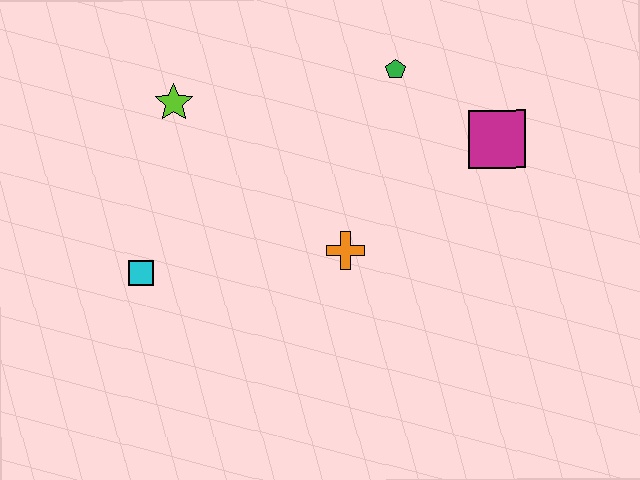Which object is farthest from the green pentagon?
The cyan square is farthest from the green pentagon.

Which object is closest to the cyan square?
The lime star is closest to the cyan square.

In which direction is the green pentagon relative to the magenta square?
The green pentagon is to the left of the magenta square.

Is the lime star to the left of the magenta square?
Yes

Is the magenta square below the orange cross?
No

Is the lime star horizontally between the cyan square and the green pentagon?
Yes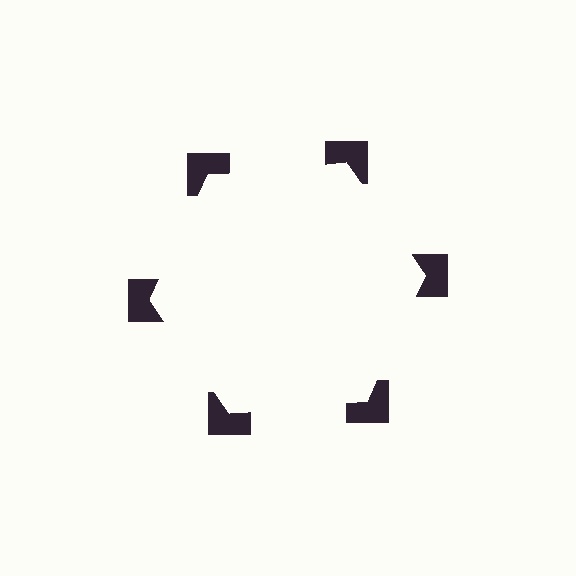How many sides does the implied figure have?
6 sides.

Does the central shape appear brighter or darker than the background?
It typically appears slightly brighter than the background, even though no actual brightness change is drawn.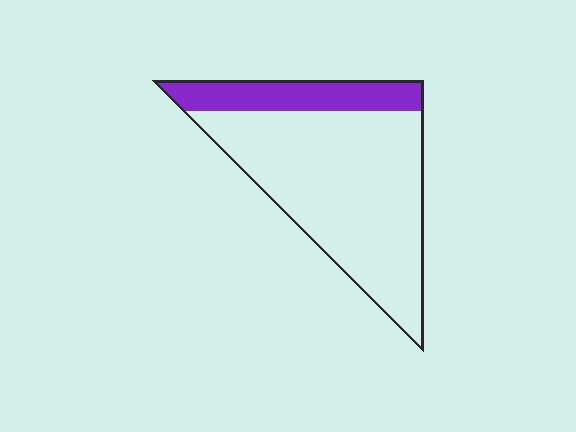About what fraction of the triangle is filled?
About one fifth (1/5).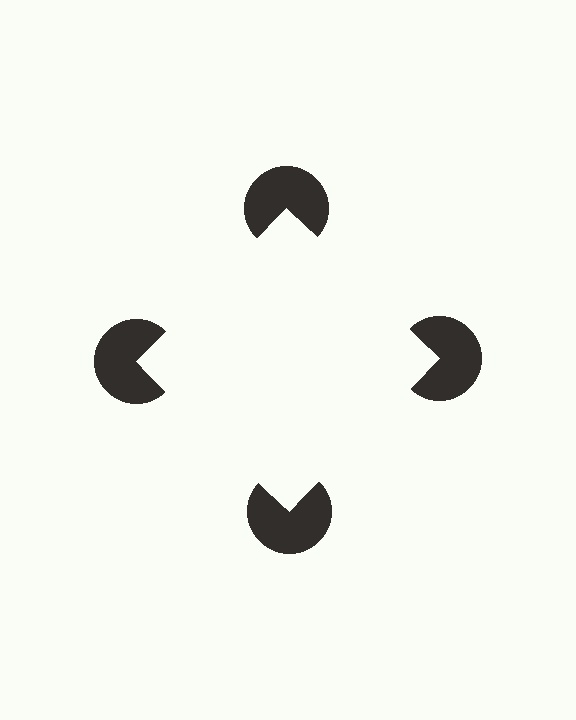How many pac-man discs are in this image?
There are 4 — one at each vertex of the illusory square.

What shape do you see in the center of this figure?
An illusory square — its edges are inferred from the aligned wedge cuts in the pac-man discs, not physically drawn.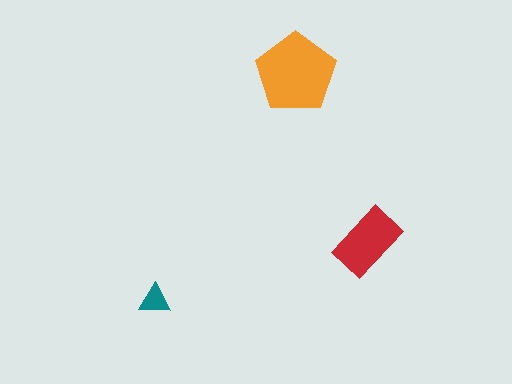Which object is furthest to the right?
The red rectangle is rightmost.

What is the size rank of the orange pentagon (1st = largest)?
1st.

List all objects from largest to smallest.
The orange pentagon, the red rectangle, the teal triangle.